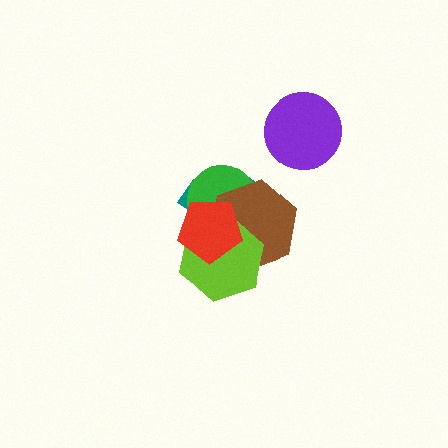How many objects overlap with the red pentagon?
4 objects overlap with the red pentagon.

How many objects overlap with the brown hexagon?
4 objects overlap with the brown hexagon.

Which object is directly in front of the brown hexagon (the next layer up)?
The lime hexagon is directly in front of the brown hexagon.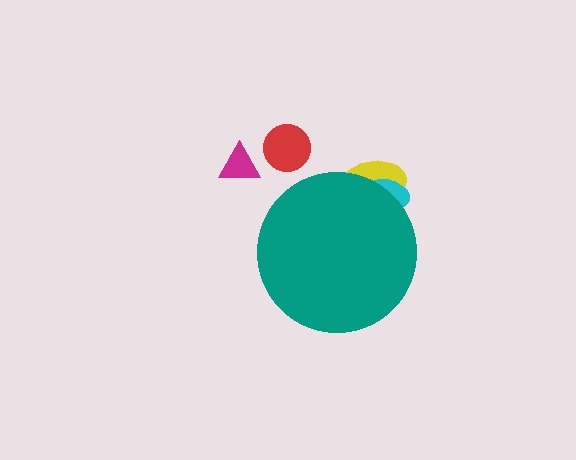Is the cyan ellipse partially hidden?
Yes, the cyan ellipse is partially hidden behind the teal circle.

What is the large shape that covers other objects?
A teal circle.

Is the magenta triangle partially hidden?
No, the magenta triangle is fully visible.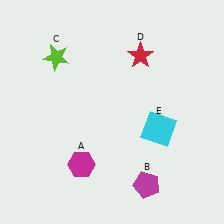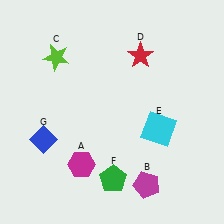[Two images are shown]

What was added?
A green pentagon (F), a blue diamond (G) were added in Image 2.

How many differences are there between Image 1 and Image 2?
There are 2 differences between the two images.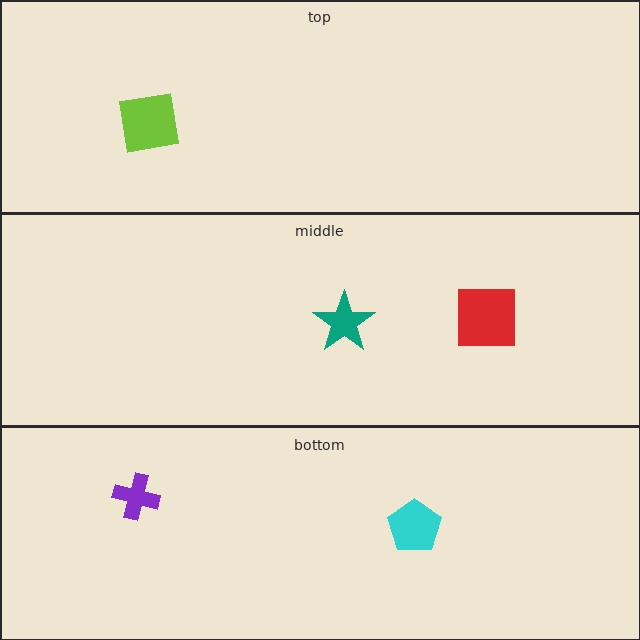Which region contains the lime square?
The top region.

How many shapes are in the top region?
1.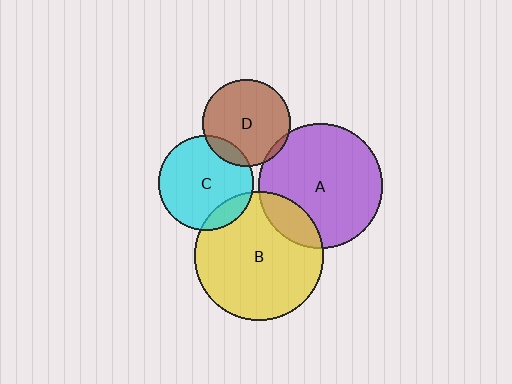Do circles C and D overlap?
Yes.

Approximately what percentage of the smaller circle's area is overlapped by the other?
Approximately 10%.